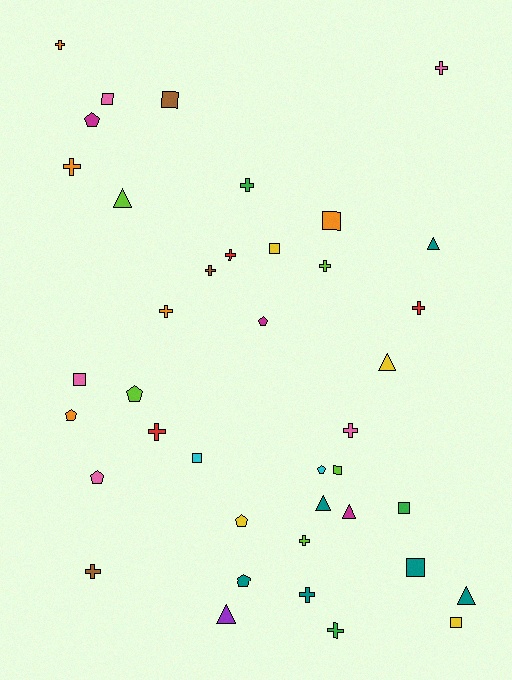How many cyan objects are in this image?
There are 2 cyan objects.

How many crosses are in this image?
There are 15 crosses.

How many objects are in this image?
There are 40 objects.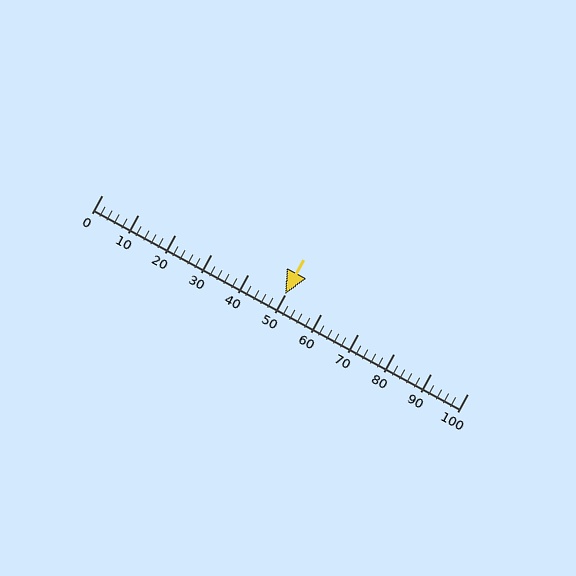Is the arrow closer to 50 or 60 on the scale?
The arrow is closer to 50.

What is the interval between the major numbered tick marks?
The major tick marks are spaced 10 units apart.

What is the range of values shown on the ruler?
The ruler shows values from 0 to 100.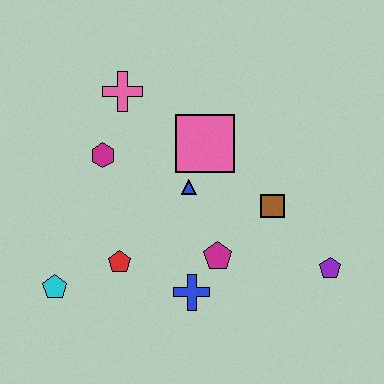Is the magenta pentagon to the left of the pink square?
No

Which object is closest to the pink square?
The blue triangle is closest to the pink square.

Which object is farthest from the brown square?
The cyan pentagon is farthest from the brown square.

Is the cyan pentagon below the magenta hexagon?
Yes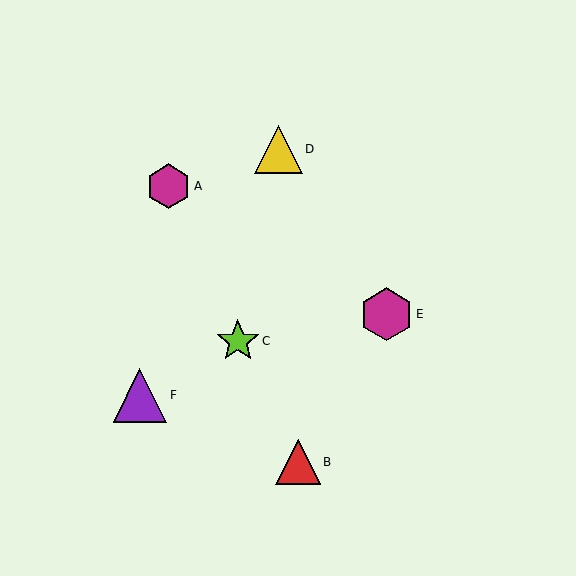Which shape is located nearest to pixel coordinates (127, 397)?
The purple triangle (labeled F) at (140, 395) is nearest to that location.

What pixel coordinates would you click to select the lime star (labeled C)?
Click at (238, 341) to select the lime star C.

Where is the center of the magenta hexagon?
The center of the magenta hexagon is at (168, 186).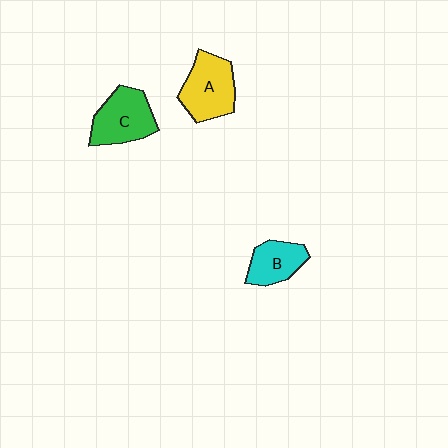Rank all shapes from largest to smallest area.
From largest to smallest: A (yellow), C (green), B (cyan).